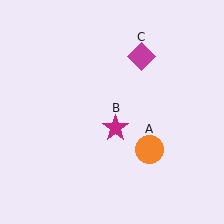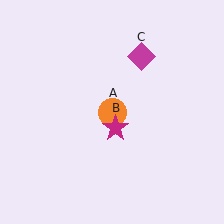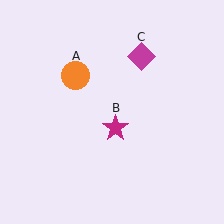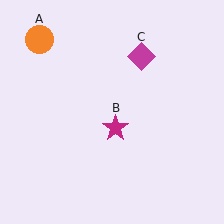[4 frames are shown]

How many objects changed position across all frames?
1 object changed position: orange circle (object A).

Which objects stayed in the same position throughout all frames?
Magenta star (object B) and magenta diamond (object C) remained stationary.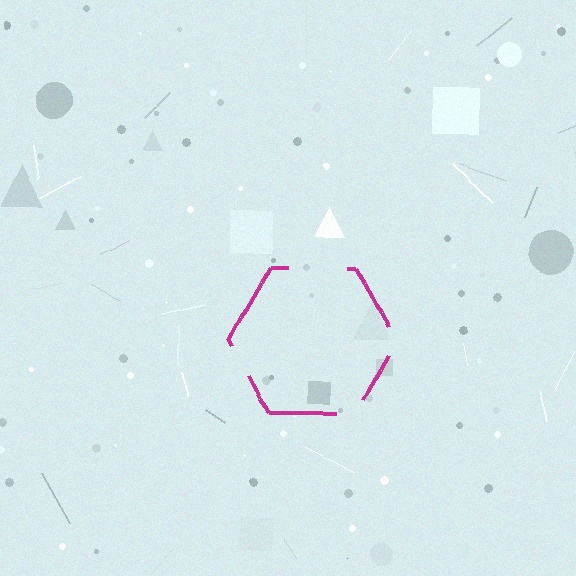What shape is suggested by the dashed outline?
The dashed outline suggests a hexagon.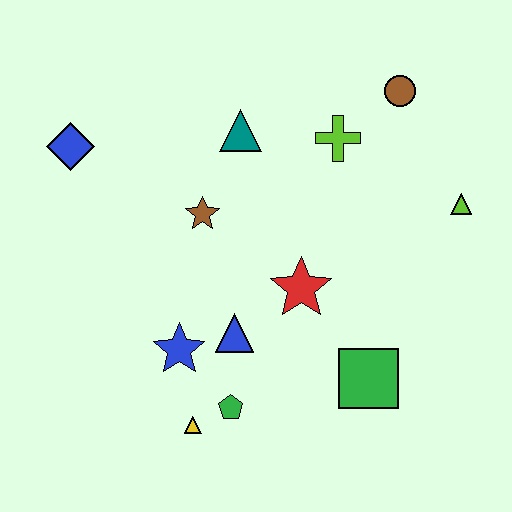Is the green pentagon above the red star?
No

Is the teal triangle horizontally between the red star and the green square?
No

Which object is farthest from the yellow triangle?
The brown circle is farthest from the yellow triangle.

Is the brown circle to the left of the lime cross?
No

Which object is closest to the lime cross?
The brown circle is closest to the lime cross.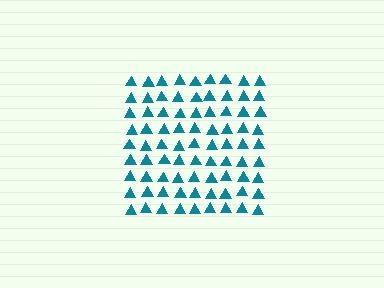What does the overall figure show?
The overall figure shows a square.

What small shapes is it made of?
It is made of small triangles.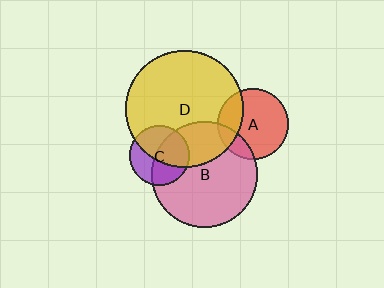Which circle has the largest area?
Circle D (yellow).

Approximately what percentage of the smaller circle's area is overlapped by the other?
Approximately 25%.